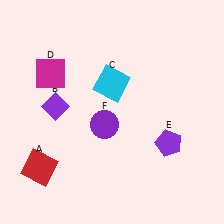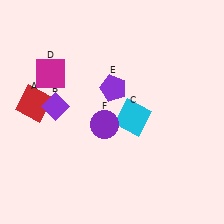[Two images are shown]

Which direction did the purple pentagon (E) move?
The purple pentagon (E) moved left.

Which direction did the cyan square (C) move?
The cyan square (C) moved down.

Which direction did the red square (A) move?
The red square (A) moved up.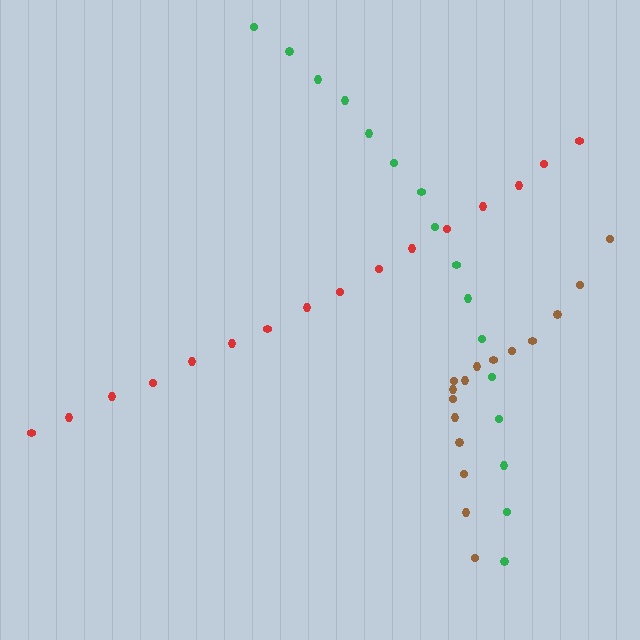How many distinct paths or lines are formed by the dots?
There are 3 distinct paths.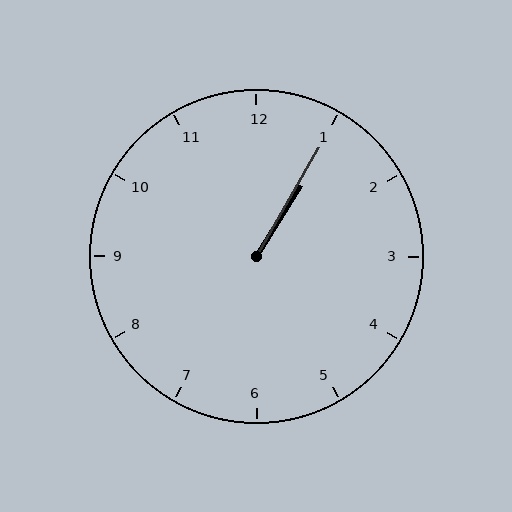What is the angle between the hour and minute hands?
Approximately 2 degrees.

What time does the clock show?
1:05.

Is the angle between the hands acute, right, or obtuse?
It is acute.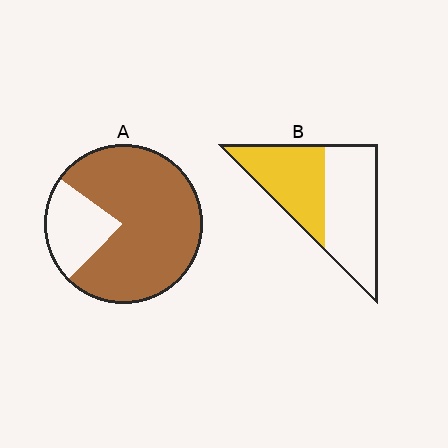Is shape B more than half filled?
No.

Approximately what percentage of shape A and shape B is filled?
A is approximately 80% and B is approximately 45%.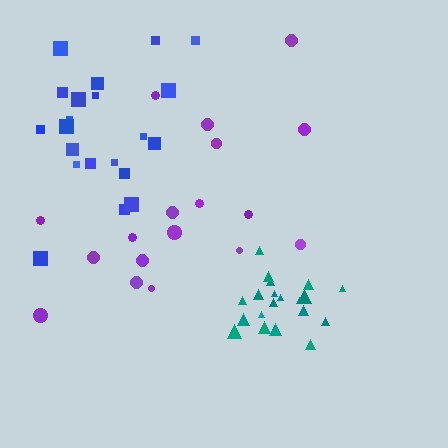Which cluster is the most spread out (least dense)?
Purple.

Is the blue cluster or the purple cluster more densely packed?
Blue.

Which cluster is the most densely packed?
Teal.